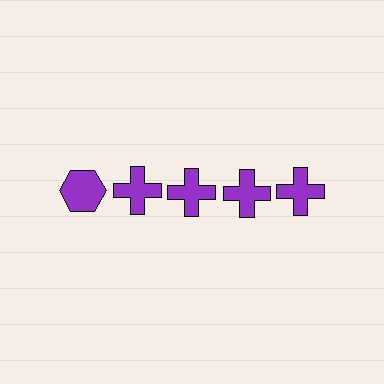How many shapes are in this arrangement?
There are 5 shapes arranged in a grid pattern.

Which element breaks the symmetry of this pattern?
The purple hexagon in the top row, leftmost column breaks the symmetry. All other shapes are purple crosses.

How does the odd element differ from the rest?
It has a different shape: hexagon instead of cross.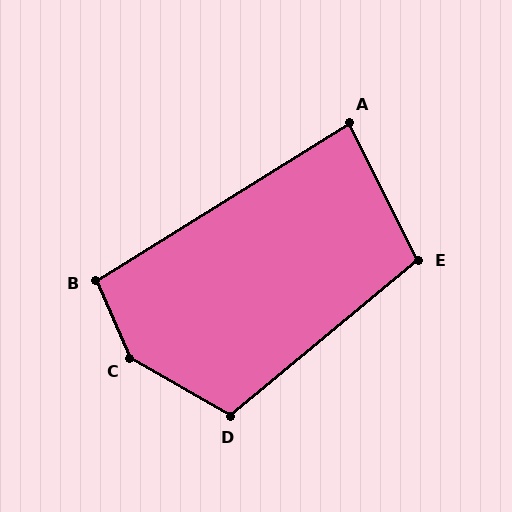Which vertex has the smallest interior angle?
A, at approximately 85 degrees.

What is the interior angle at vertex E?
Approximately 103 degrees (obtuse).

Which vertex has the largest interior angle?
C, at approximately 144 degrees.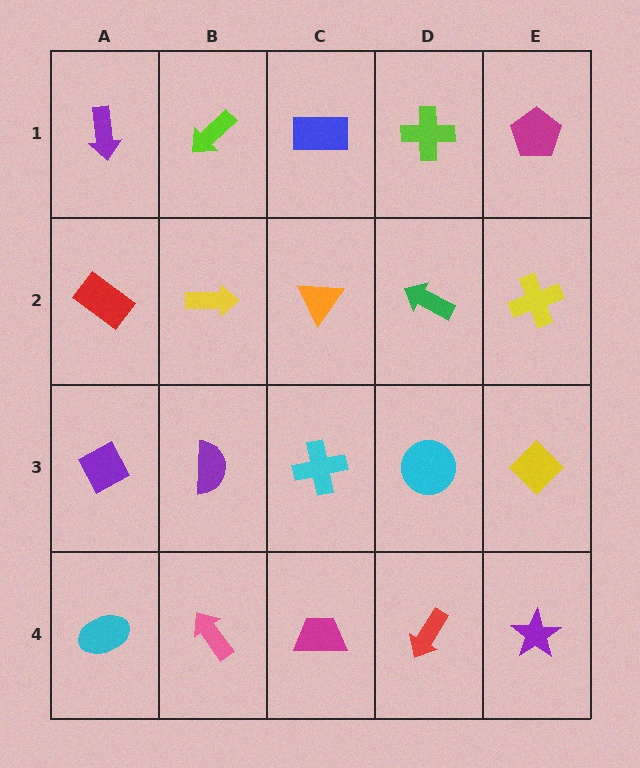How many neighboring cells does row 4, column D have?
3.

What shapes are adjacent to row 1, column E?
A yellow cross (row 2, column E), a lime cross (row 1, column D).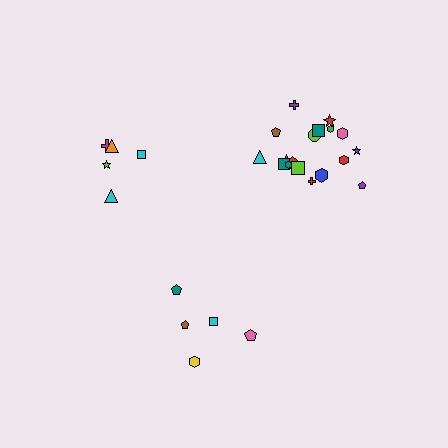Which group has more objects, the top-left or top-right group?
The top-right group.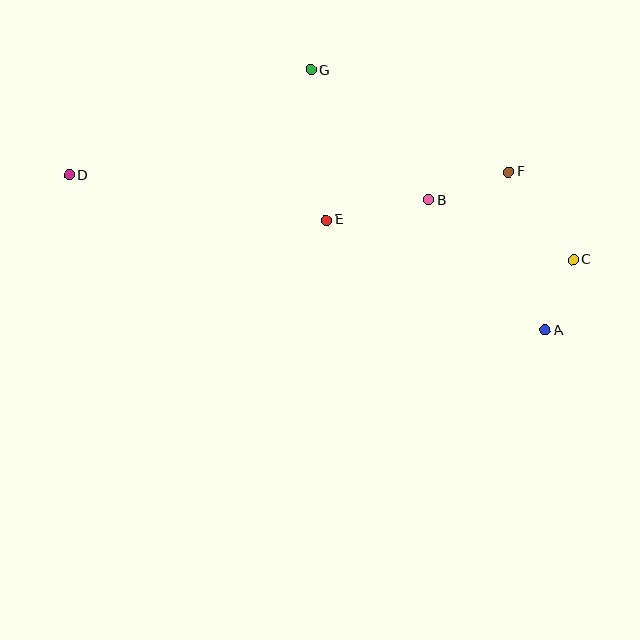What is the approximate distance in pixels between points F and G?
The distance between F and G is approximately 223 pixels.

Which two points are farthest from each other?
Points C and D are farthest from each other.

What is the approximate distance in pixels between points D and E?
The distance between D and E is approximately 261 pixels.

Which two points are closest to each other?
Points A and C are closest to each other.